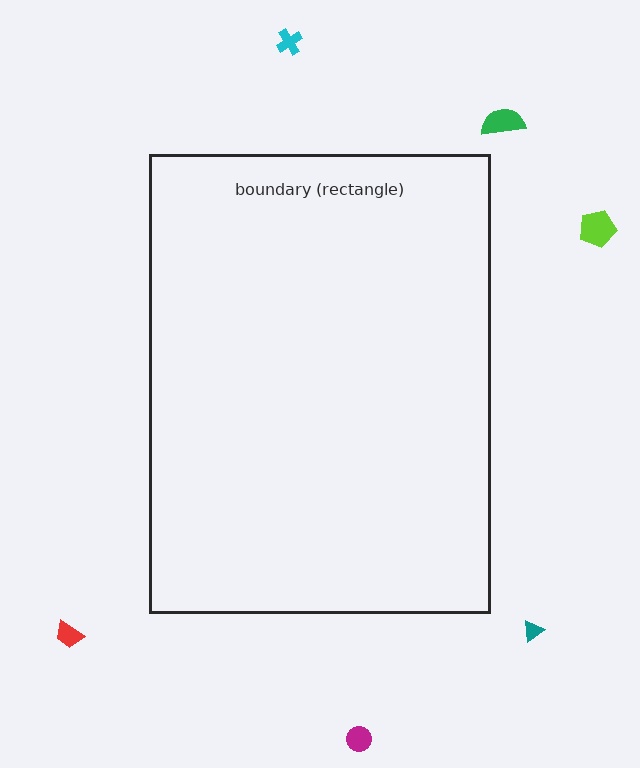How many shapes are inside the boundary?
0 inside, 6 outside.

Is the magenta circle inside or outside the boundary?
Outside.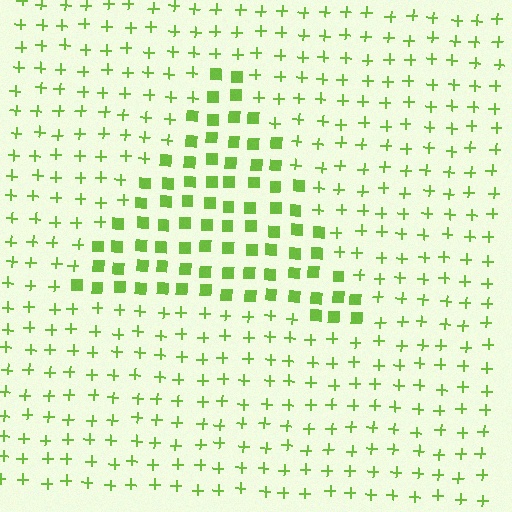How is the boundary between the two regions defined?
The boundary is defined by a change in element shape: squares inside vs. plus signs outside. All elements share the same color and spacing.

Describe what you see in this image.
The image is filled with small lime elements arranged in a uniform grid. A triangle-shaped region contains squares, while the surrounding area contains plus signs. The boundary is defined purely by the change in element shape.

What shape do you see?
I see a triangle.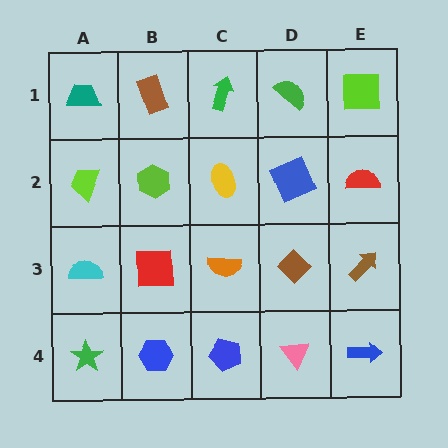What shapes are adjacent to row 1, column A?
A lime trapezoid (row 2, column A), a brown rectangle (row 1, column B).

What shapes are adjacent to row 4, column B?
A red square (row 3, column B), a green star (row 4, column A), a blue pentagon (row 4, column C).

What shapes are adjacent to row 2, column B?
A brown rectangle (row 1, column B), a red square (row 3, column B), a lime trapezoid (row 2, column A), a yellow ellipse (row 2, column C).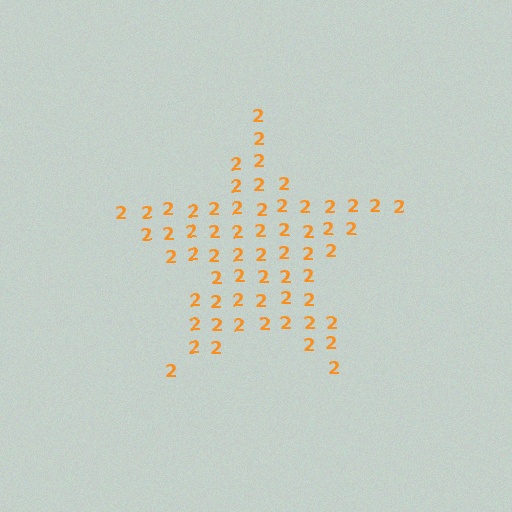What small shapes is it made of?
It is made of small digit 2's.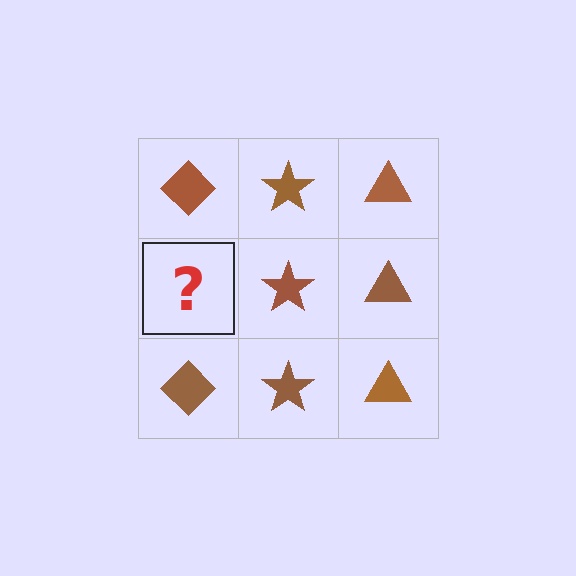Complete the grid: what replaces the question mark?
The question mark should be replaced with a brown diamond.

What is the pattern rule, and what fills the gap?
The rule is that each column has a consistent shape. The gap should be filled with a brown diamond.